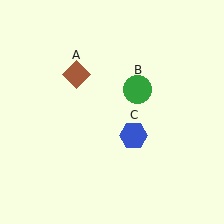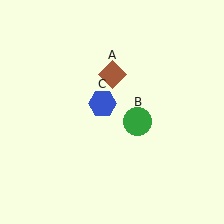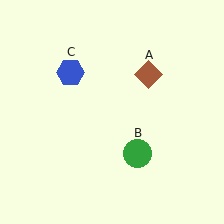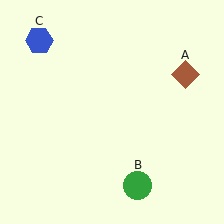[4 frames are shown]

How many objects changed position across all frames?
3 objects changed position: brown diamond (object A), green circle (object B), blue hexagon (object C).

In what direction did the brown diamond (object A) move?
The brown diamond (object A) moved right.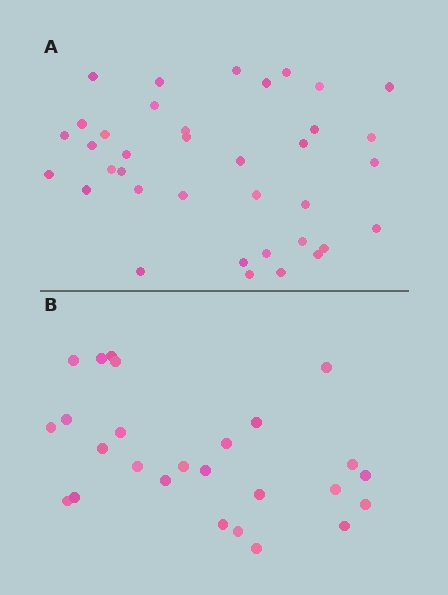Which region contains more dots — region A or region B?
Region A (the top region) has more dots.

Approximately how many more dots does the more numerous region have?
Region A has roughly 12 or so more dots than region B.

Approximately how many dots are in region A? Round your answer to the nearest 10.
About 40 dots. (The exact count is 37, which rounds to 40.)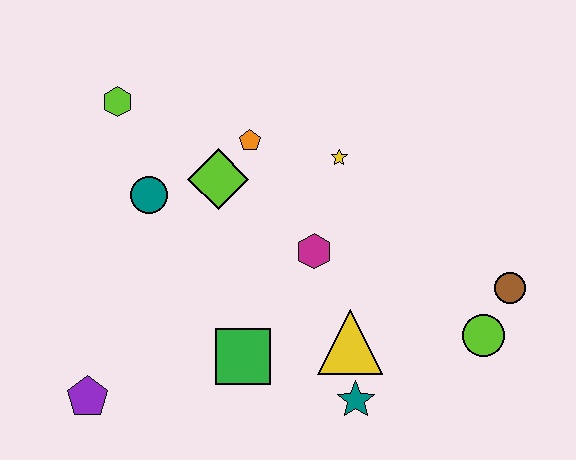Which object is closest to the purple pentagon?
The green square is closest to the purple pentagon.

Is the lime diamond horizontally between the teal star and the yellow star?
No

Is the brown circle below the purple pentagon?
No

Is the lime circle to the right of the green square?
Yes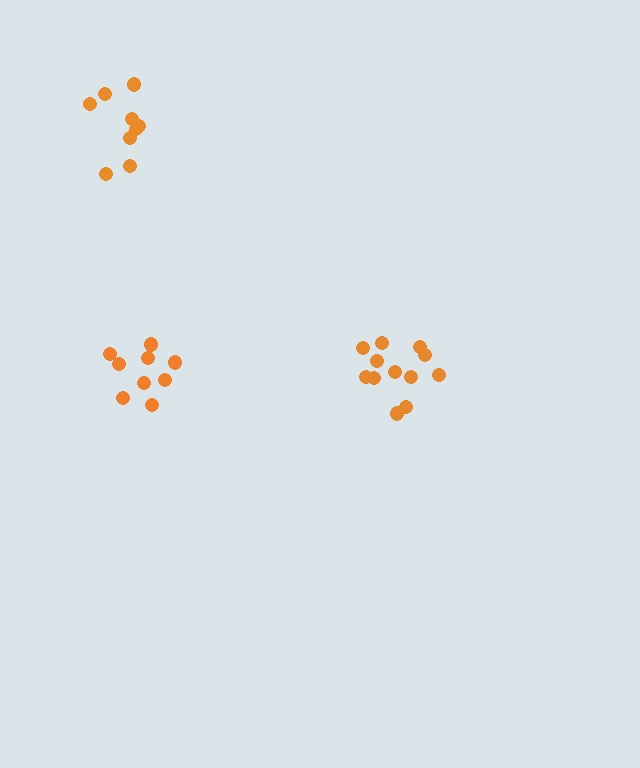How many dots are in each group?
Group 1: 12 dots, Group 2: 9 dots, Group 3: 9 dots (30 total).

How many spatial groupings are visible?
There are 3 spatial groupings.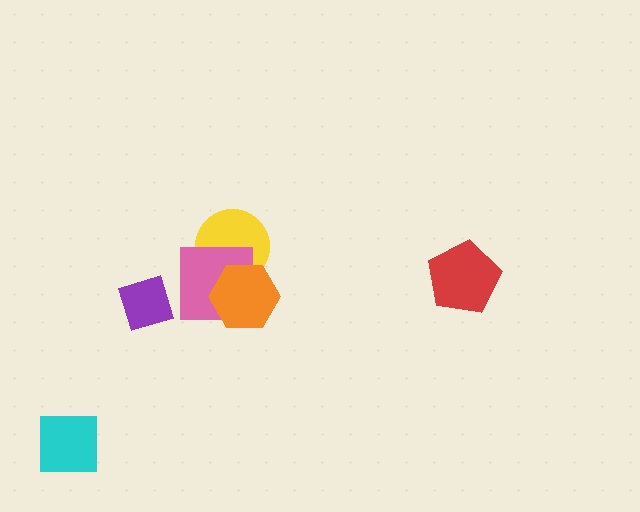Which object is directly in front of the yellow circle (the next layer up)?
The pink square is directly in front of the yellow circle.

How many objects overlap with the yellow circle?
2 objects overlap with the yellow circle.